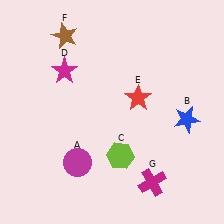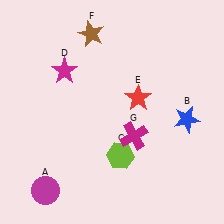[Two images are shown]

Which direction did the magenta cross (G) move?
The magenta cross (G) moved up.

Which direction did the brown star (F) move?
The brown star (F) moved right.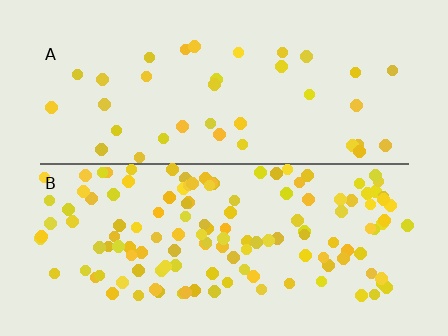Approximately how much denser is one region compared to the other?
Approximately 3.6× — region B over region A.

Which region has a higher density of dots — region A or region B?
B (the bottom).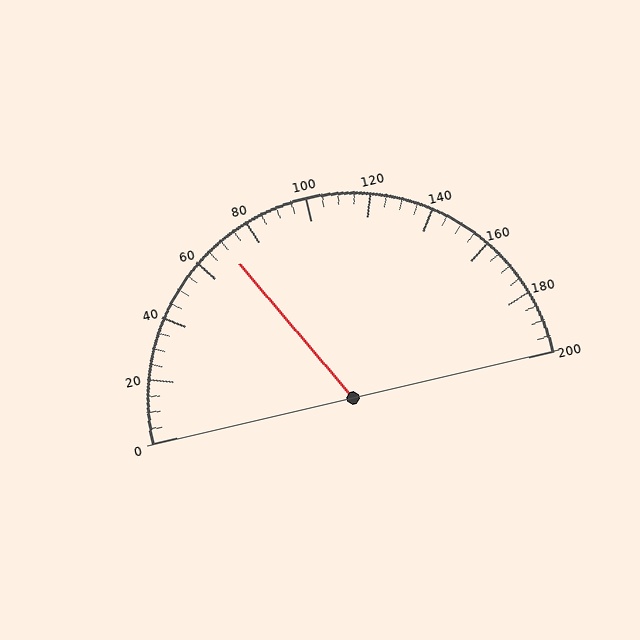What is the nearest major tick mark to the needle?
The nearest major tick mark is 80.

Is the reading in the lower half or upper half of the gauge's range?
The reading is in the lower half of the range (0 to 200).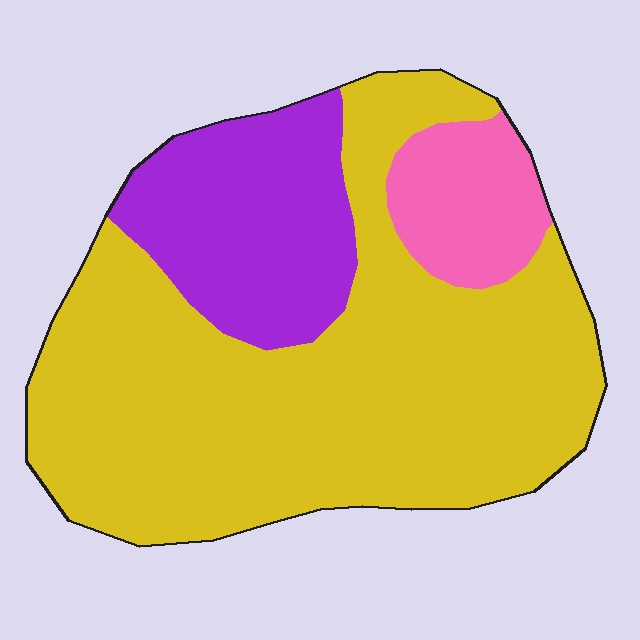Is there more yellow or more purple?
Yellow.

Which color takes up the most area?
Yellow, at roughly 70%.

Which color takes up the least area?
Pink, at roughly 10%.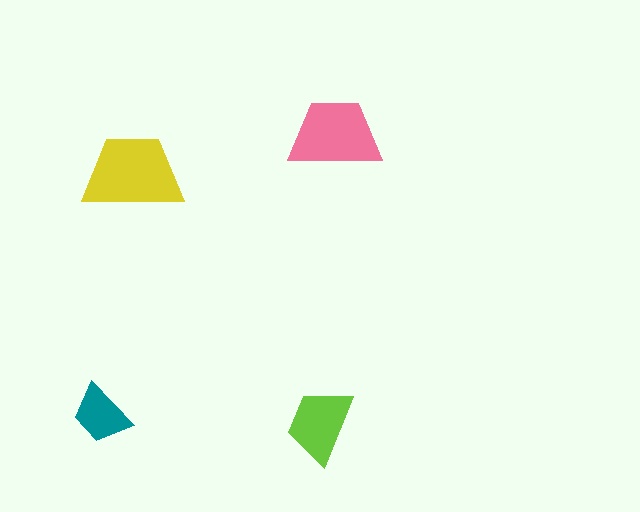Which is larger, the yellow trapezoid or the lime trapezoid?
The yellow one.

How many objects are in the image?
There are 4 objects in the image.